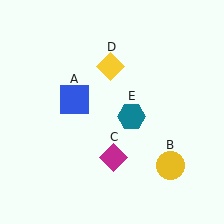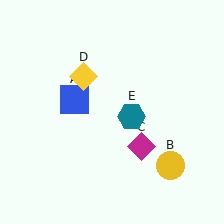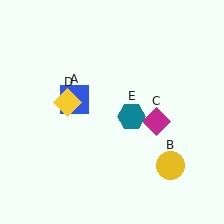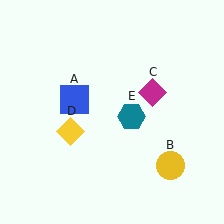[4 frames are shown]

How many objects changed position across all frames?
2 objects changed position: magenta diamond (object C), yellow diamond (object D).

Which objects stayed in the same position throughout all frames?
Blue square (object A) and yellow circle (object B) and teal hexagon (object E) remained stationary.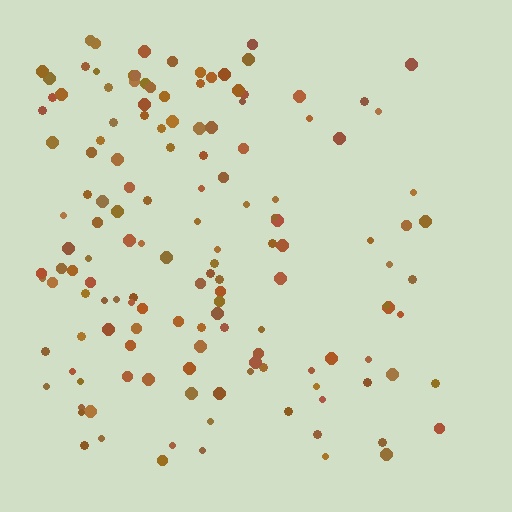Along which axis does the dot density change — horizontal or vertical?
Horizontal.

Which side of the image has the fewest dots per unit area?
The right.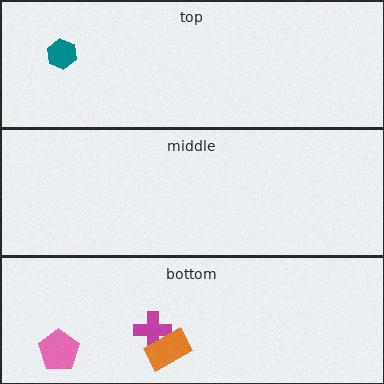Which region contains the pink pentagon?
The bottom region.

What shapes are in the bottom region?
The magenta cross, the orange rectangle, the pink pentagon.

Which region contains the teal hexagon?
The top region.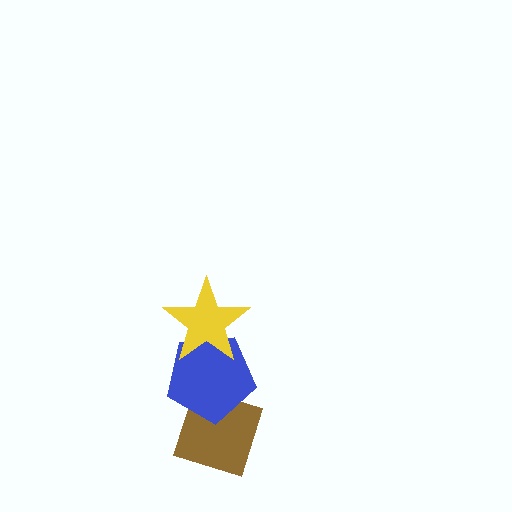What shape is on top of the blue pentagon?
The yellow star is on top of the blue pentagon.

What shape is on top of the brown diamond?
The blue pentagon is on top of the brown diamond.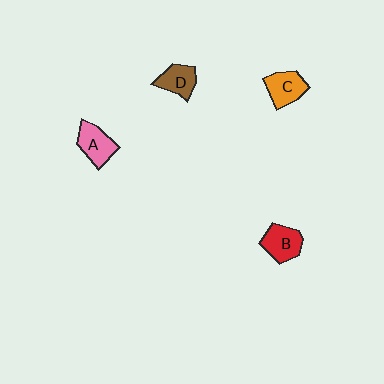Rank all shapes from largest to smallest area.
From largest to smallest: B (red), A (pink), C (orange), D (brown).